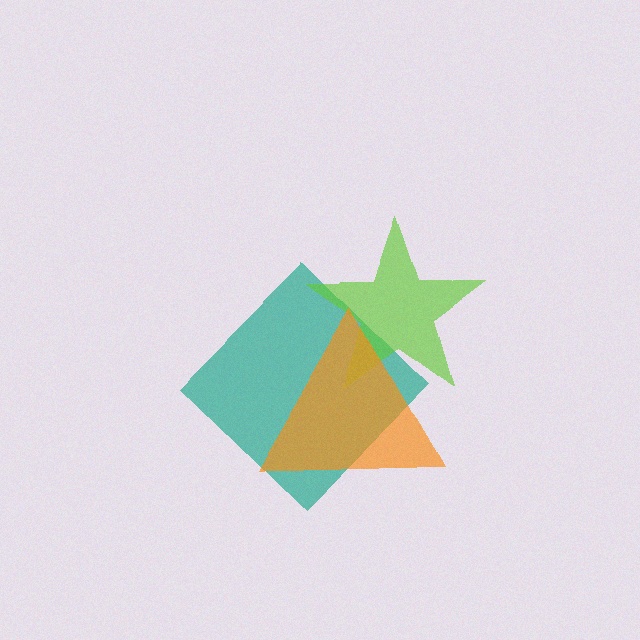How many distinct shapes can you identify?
There are 3 distinct shapes: a teal diamond, a lime star, an orange triangle.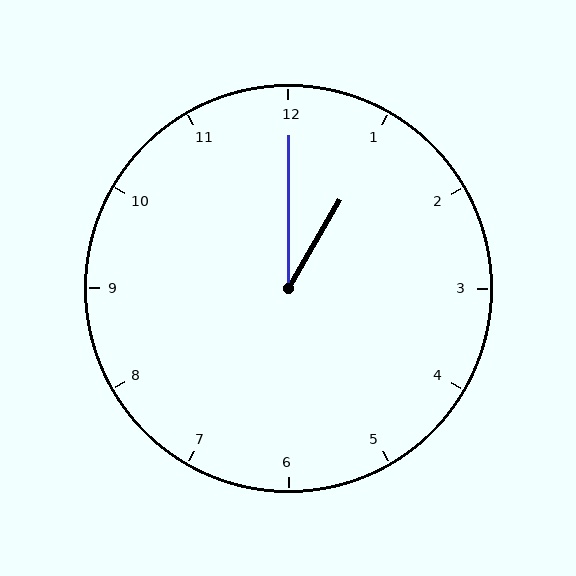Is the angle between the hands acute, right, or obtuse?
It is acute.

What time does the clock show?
1:00.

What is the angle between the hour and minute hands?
Approximately 30 degrees.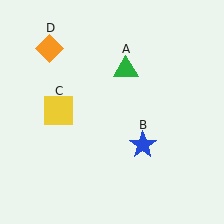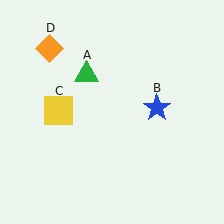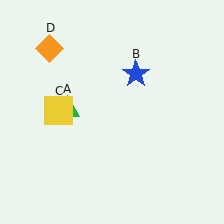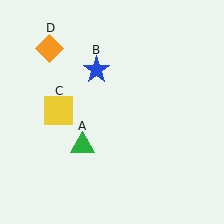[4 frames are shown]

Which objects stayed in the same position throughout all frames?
Yellow square (object C) and orange diamond (object D) remained stationary.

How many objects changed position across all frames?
2 objects changed position: green triangle (object A), blue star (object B).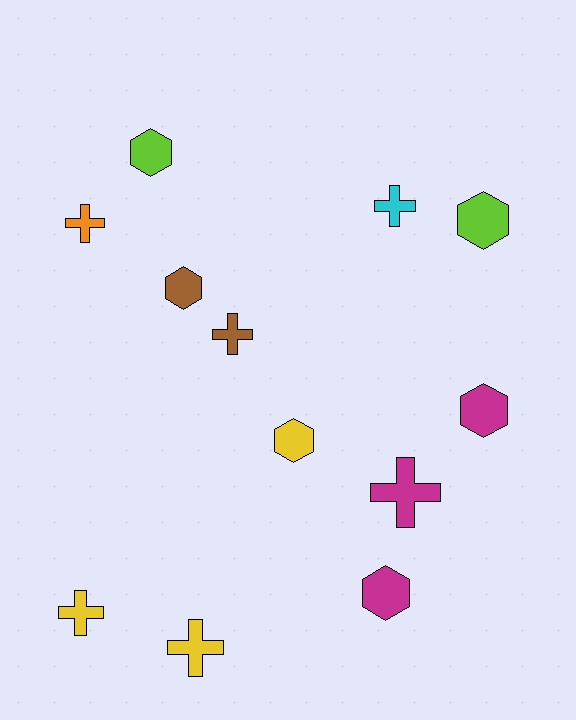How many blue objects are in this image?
There are no blue objects.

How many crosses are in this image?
There are 6 crosses.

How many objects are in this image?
There are 12 objects.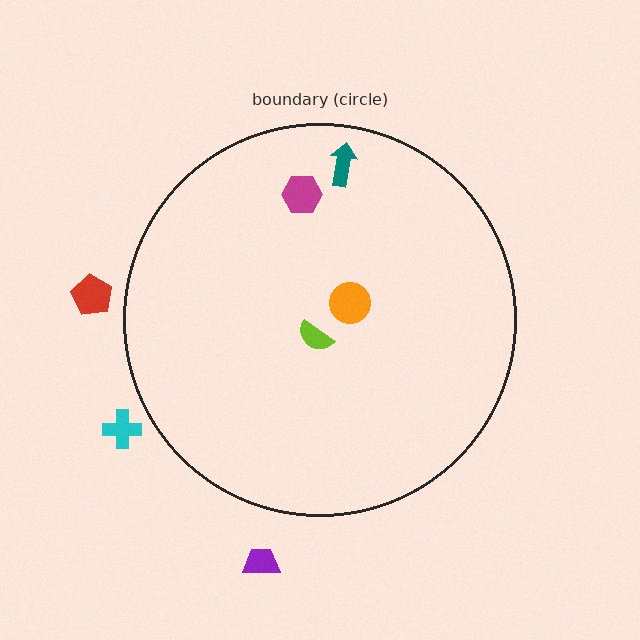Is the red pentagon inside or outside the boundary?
Outside.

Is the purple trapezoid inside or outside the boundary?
Outside.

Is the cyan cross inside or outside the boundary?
Outside.